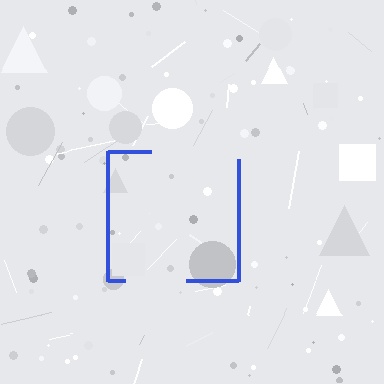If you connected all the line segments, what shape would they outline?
They would outline a square.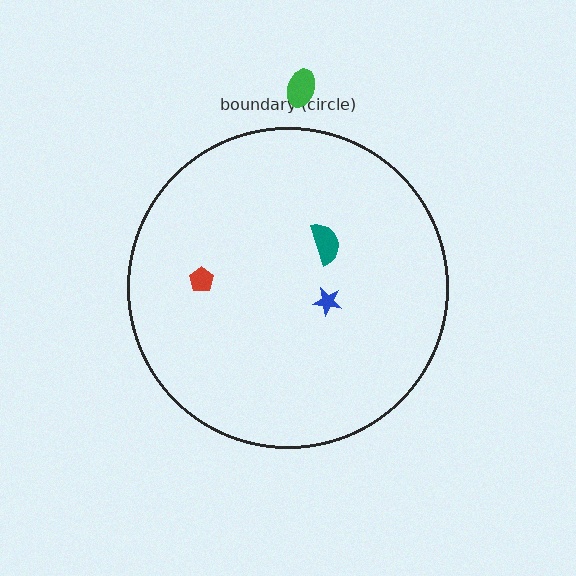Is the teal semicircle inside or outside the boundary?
Inside.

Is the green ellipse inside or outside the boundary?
Outside.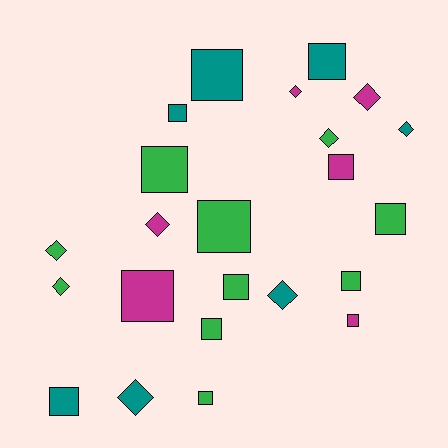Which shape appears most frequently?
Square, with 14 objects.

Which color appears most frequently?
Green, with 10 objects.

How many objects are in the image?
There are 23 objects.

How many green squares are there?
There are 7 green squares.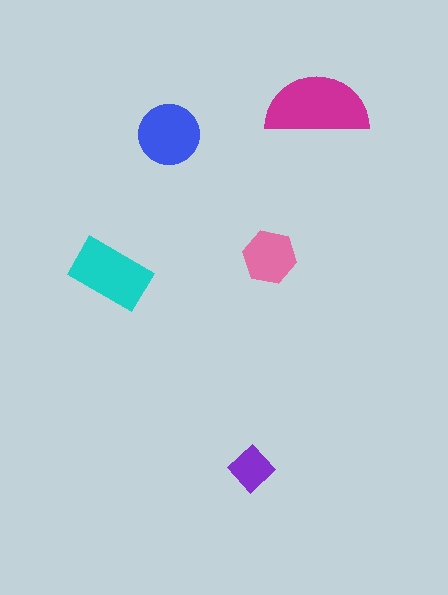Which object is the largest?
The magenta semicircle.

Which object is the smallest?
The purple diamond.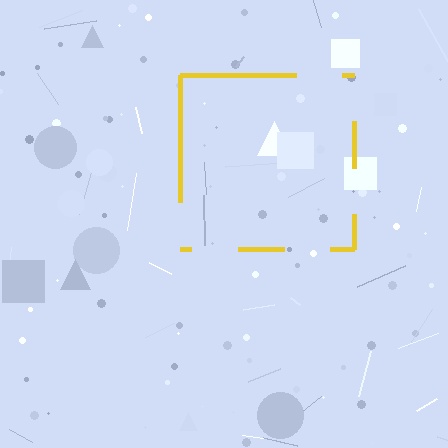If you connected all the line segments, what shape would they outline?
They would outline a square.